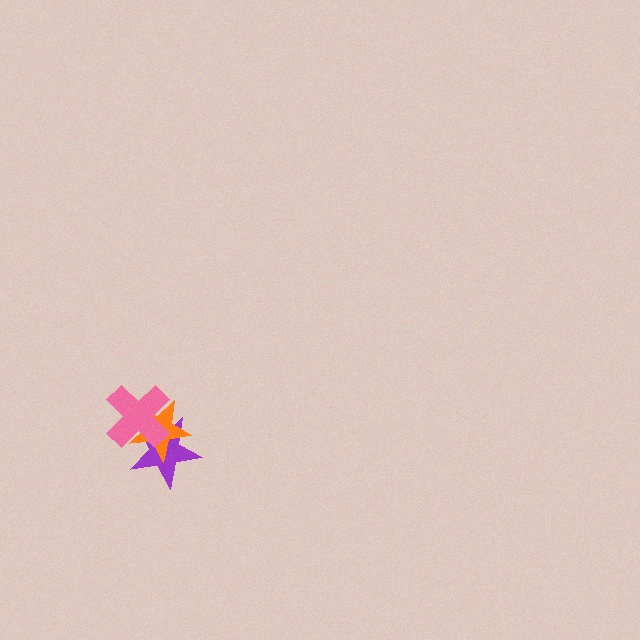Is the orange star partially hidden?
Yes, it is partially covered by another shape.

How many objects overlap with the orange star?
2 objects overlap with the orange star.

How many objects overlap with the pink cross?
2 objects overlap with the pink cross.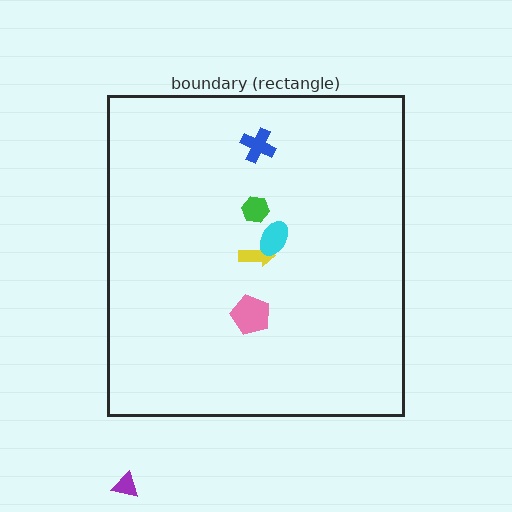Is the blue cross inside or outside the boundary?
Inside.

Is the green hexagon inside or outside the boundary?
Inside.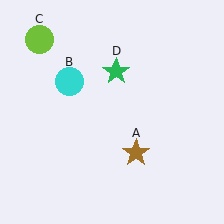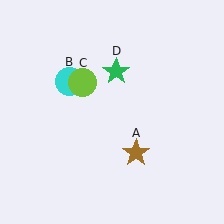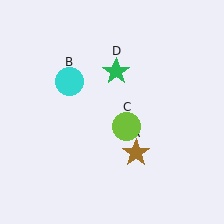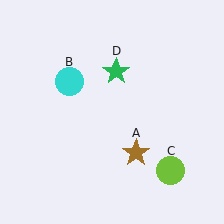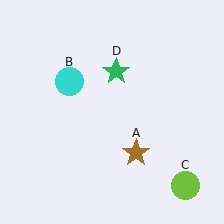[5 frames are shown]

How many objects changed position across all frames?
1 object changed position: lime circle (object C).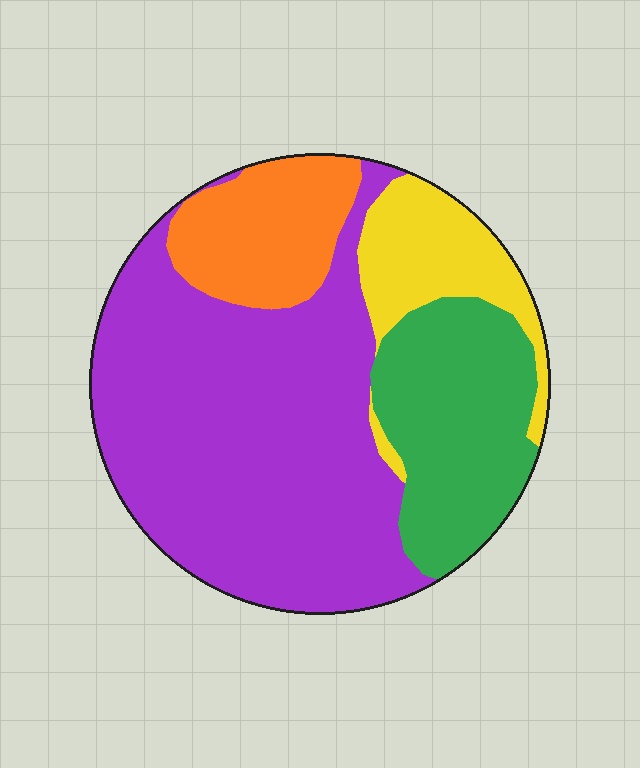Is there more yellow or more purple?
Purple.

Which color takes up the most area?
Purple, at roughly 55%.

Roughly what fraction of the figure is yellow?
Yellow takes up less than a quarter of the figure.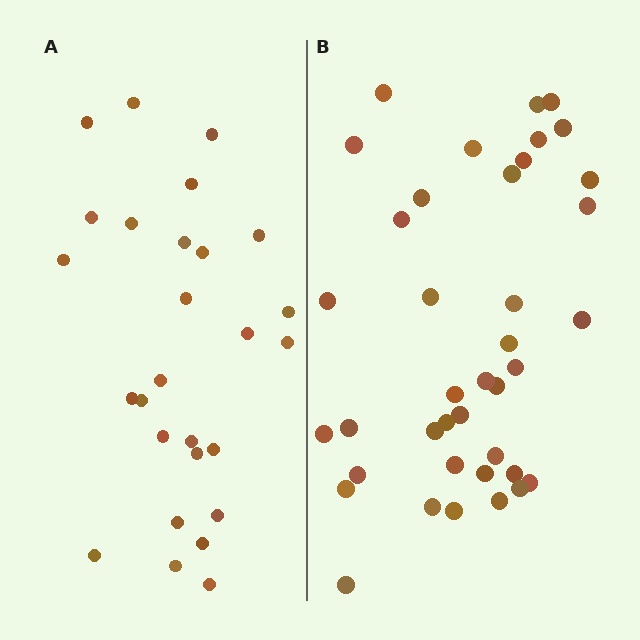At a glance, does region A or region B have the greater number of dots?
Region B (the right region) has more dots.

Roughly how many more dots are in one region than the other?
Region B has roughly 12 or so more dots than region A.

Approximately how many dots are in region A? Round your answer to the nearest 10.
About 30 dots. (The exact count is 27, which rounds to 30.)